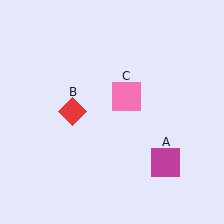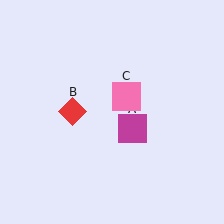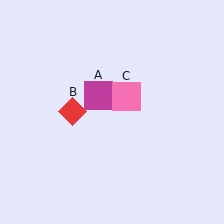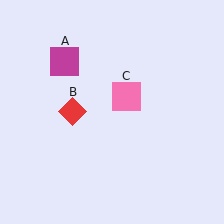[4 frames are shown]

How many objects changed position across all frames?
1 object changed position: magenta square (object A).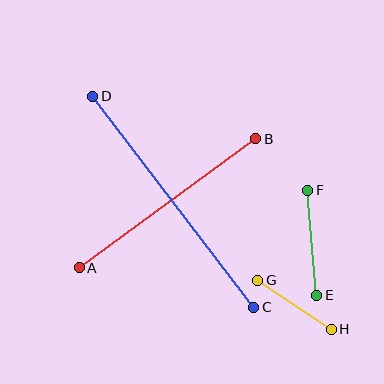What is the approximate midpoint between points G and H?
The midpoint is at approximately (294, 305) pixels.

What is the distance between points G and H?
The distance is approximately 88 pixels.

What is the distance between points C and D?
The distance is approximately 266 pixels.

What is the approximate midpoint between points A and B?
The midpoint is at approximately (167, 203) pixels.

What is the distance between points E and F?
The distance is approximately 105 pixels.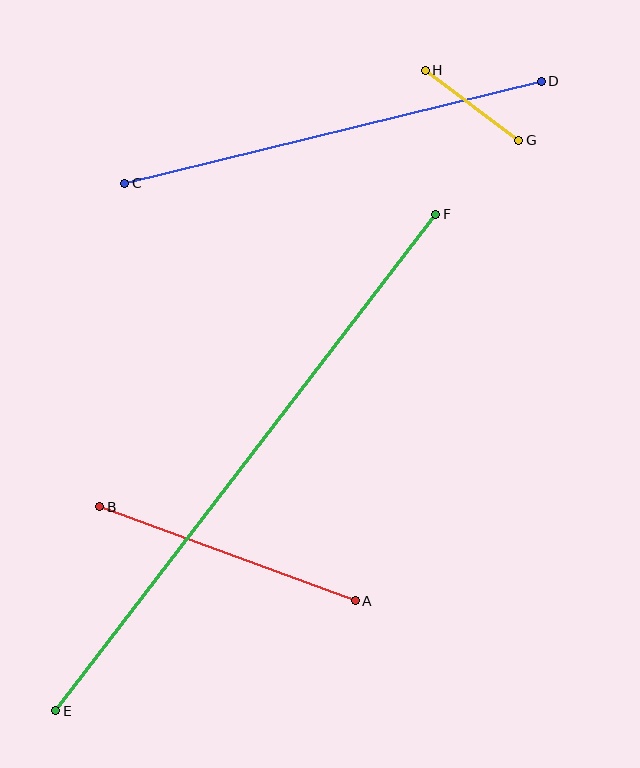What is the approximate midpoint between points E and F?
The midpoint is at approximately (246, 463) pixels.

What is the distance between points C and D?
The distance is approximately 429 pixels.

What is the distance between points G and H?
The distance is approximately 117 pixels.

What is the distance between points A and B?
The distance is approximately 272 pixels.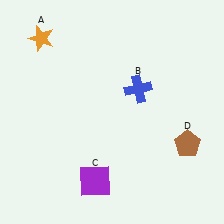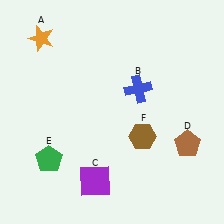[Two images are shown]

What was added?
A green pentagon (E), a brown hexagon (F) were added in Image 2.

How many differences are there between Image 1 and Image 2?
There are 2 differences between the two images.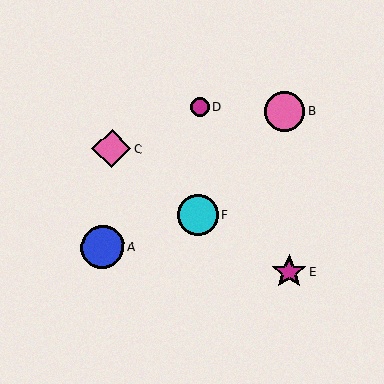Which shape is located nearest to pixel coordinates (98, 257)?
The blue circle (labeled A) at (103, 247) is nearest to that location.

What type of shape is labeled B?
Shape B is a pink circle.